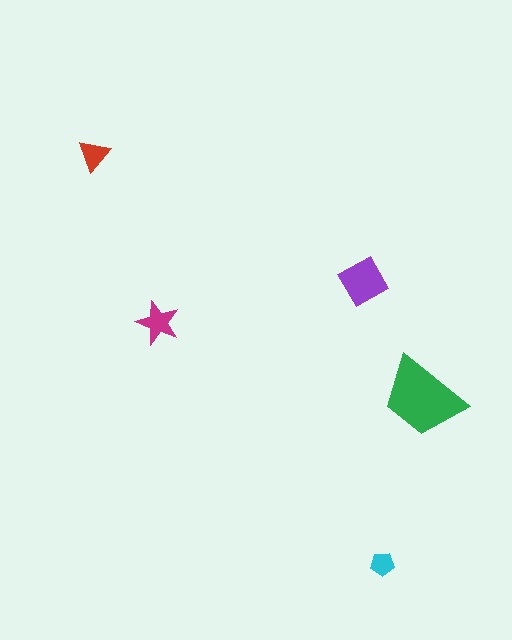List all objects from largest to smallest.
The green trapezoid, the purple square, the magenta star, the red triangle, the cyan pentagon.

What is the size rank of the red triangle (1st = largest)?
4th.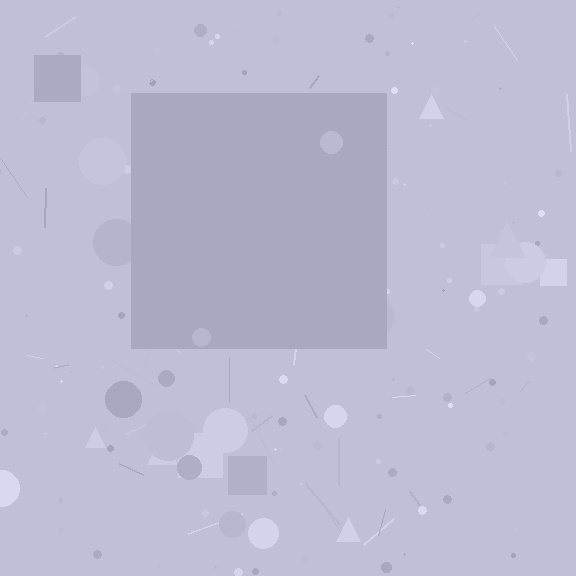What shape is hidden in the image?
A square is hidden in the image.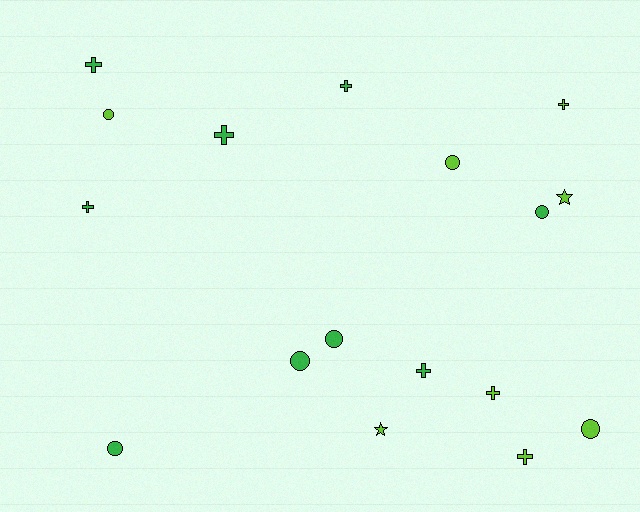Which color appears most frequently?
Green, with 9 objects.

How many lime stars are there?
There are 2 lime stars.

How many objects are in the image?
There are 17 objects.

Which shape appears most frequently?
Cross, with 8 objects.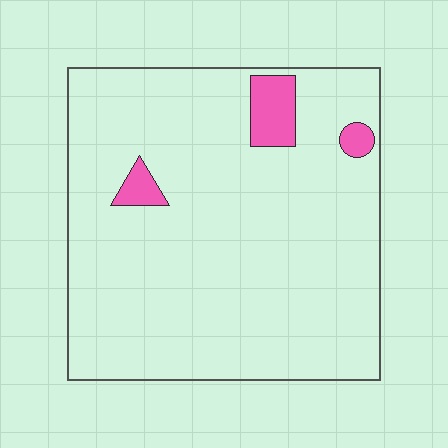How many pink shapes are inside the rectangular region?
3.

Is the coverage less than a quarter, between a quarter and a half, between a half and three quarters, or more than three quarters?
Less than a quarter.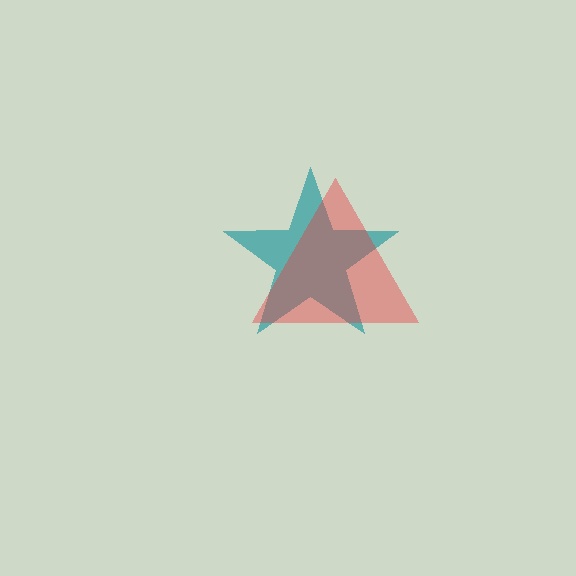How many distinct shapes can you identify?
There are 2 distinct shapes: a teal star, a red triangle.